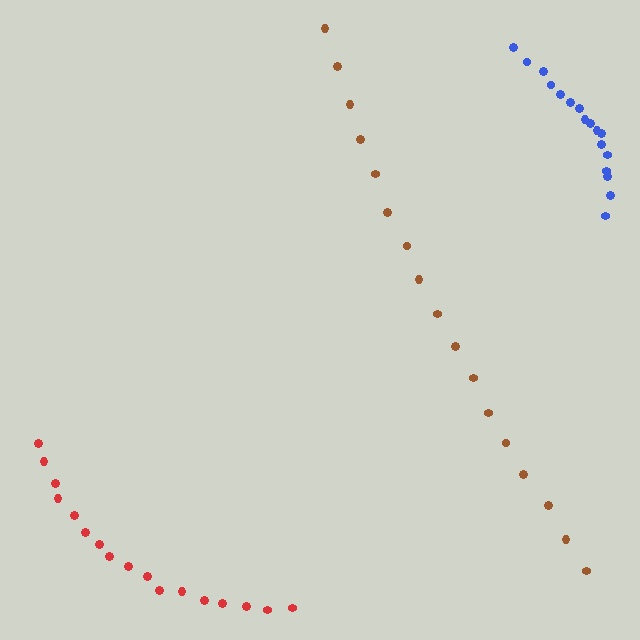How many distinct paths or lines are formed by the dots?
There are 3 distinct paths.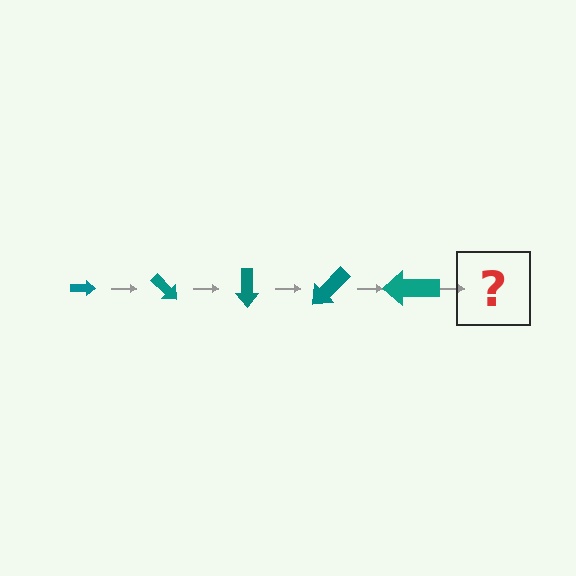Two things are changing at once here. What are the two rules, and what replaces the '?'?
The two rules are that the arrow grows larger each step and it rotates 45 degrees each step. The '?' should be an arrow, larger than the previous one and rotated 225 degrees from the start.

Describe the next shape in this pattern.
It should be an arrow, larger than the previous one and rotated 225 degrees from the start.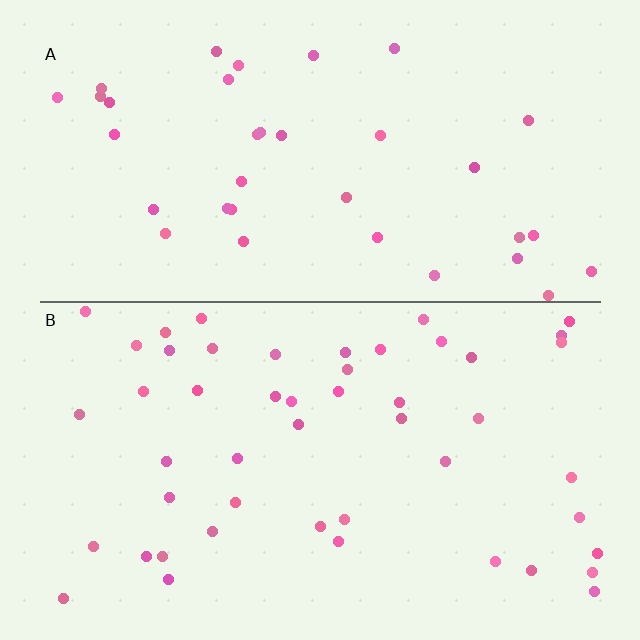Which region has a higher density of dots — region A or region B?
B (the bottom).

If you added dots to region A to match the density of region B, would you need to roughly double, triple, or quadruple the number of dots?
Approximately double.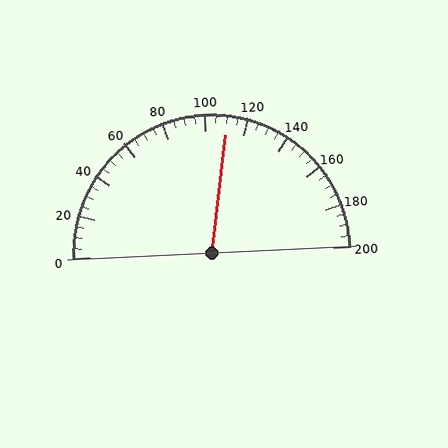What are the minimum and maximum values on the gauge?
The gauge ranges from 0 to 200.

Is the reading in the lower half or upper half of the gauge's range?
The reading is in the upper half of the range (0 to 200).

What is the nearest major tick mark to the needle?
The nearest major tick mark is 120.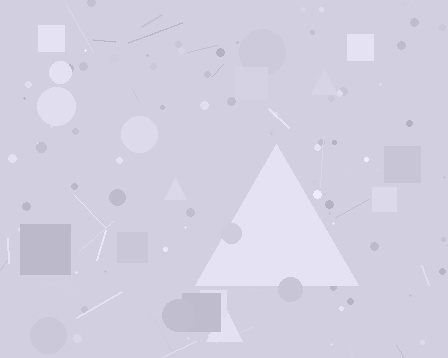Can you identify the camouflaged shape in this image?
The camouflaged shape is a triangle.